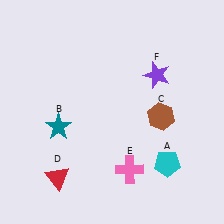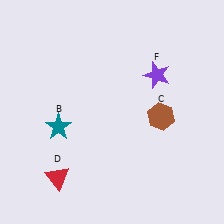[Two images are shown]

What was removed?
The pink cross (E), the cyan pentagon (A) were removed in Image 2.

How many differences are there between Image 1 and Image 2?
There are 2 differences between the two images.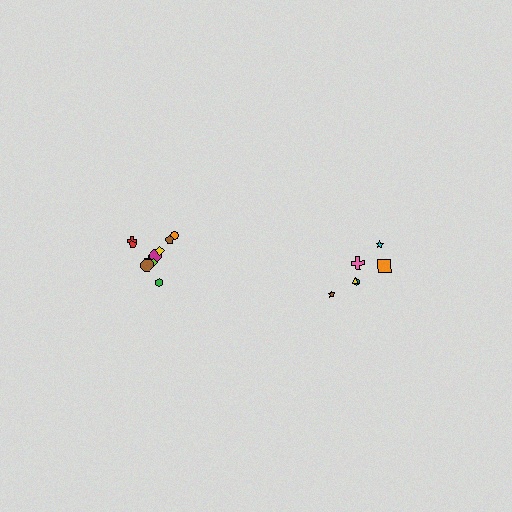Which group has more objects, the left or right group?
The left group.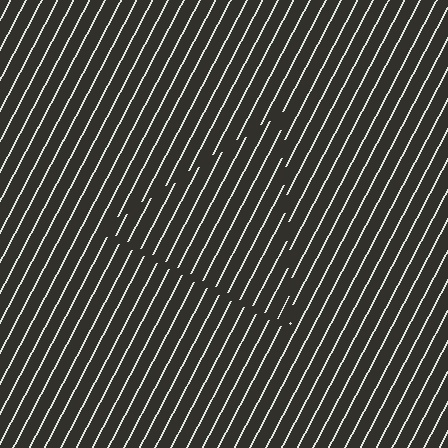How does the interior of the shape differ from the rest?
The interior of the shape contains the same grating, shifted by half a period — the contour is defined by the phase discontinuity where line-ends from the inner and outer gratings abut.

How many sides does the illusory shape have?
3 sides — the line-ends trace a triangle.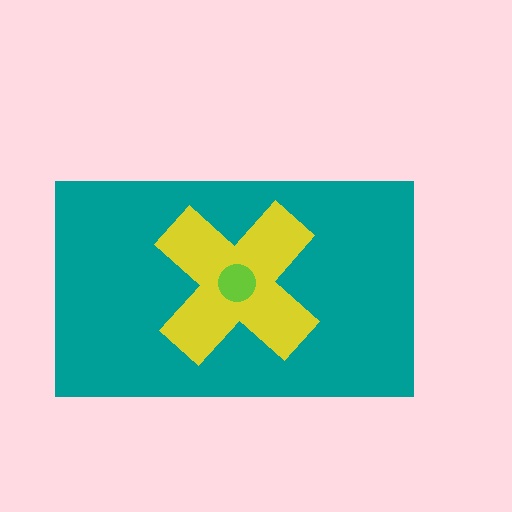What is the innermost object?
The lime circle.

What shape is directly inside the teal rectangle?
The yellow cross.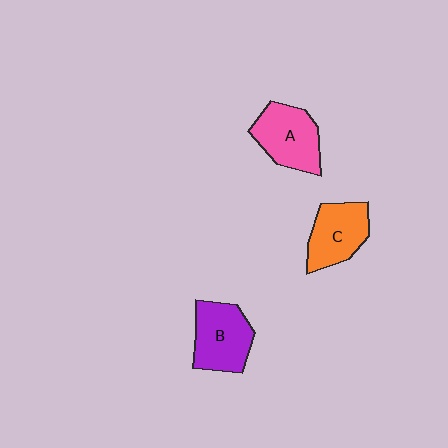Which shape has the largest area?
Shape B (purple).